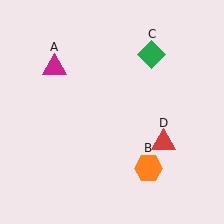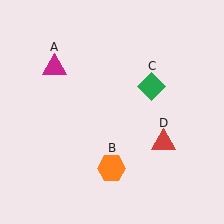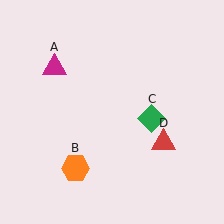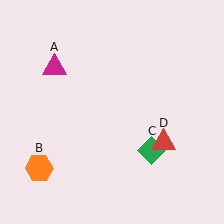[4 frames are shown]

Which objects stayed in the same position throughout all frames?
Magenta triangle (object A) and red triangle (object D) remained stationary.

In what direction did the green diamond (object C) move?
The green diamond (object C) moved down.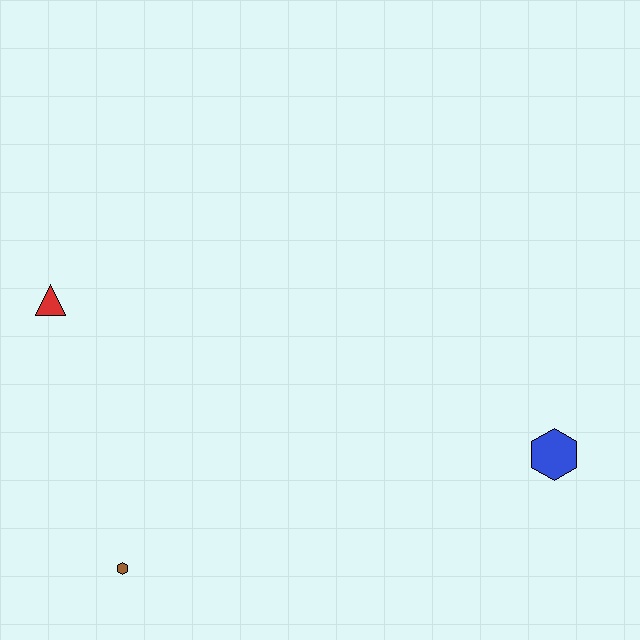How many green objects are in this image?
There are no green objects.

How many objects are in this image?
There are 3 objects.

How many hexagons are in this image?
There are 2 hexagons.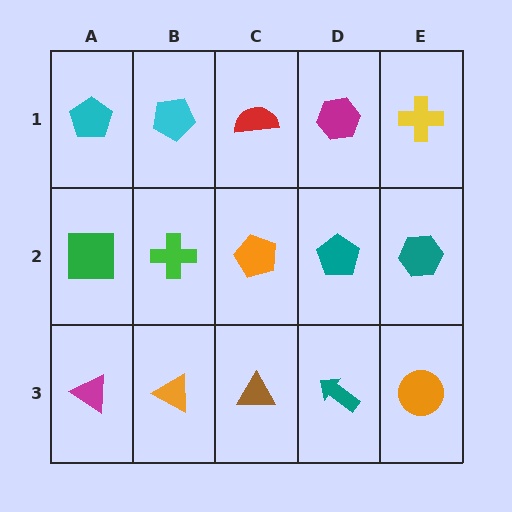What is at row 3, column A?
A magenta triangle.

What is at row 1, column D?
A magenta hexagon.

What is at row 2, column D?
A teal pentagon.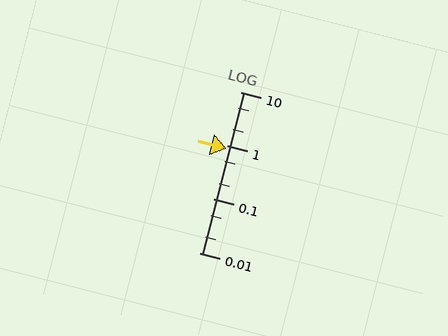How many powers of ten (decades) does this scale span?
The scale spans 3 decades, from 0.01 to 10.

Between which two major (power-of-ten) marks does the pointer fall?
The pointer is between 0.1 and 1.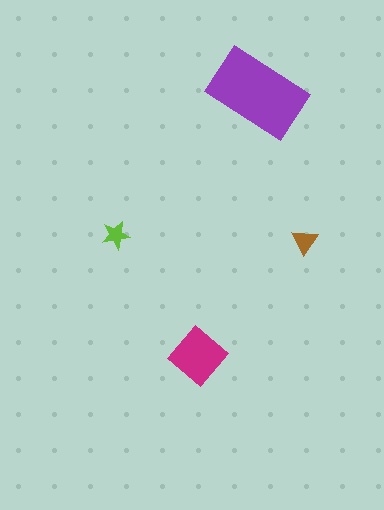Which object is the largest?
The purple rectangle.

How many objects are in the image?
There are 4 objects in the image.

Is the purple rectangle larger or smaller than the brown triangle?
Larger.